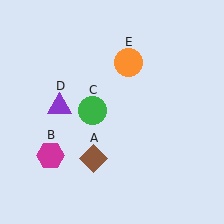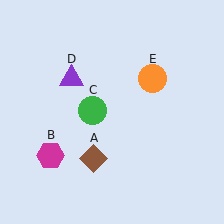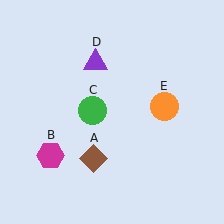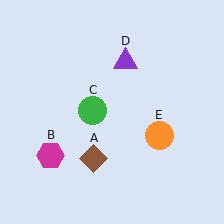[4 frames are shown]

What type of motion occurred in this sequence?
The purple triangle (object D), orange circle (object E) rotated clockwise around the center of the scene.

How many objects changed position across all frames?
2 objects changed position: purple triangle (object D), orange circle (object E).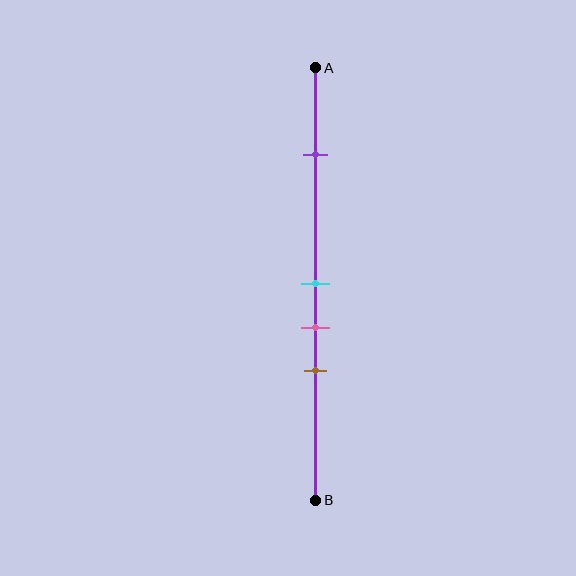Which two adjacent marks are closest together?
The cyan and pink marks are the closest adjacent pair.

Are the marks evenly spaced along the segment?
No, the marks are not evenly spaced.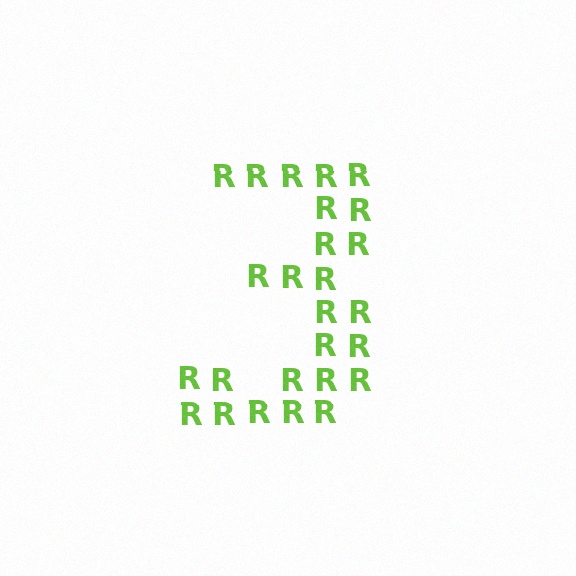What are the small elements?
The small elements are letter R's.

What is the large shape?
The large shape is the digit 3.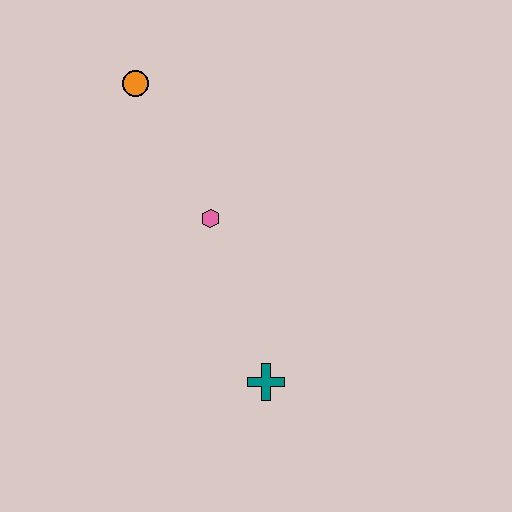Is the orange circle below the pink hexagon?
No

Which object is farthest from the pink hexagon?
The teal cross is farthest from the pink hexagon.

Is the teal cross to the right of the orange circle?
Yes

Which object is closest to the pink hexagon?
The orange circle is closest to the pink hexagon.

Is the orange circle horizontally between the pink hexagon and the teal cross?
No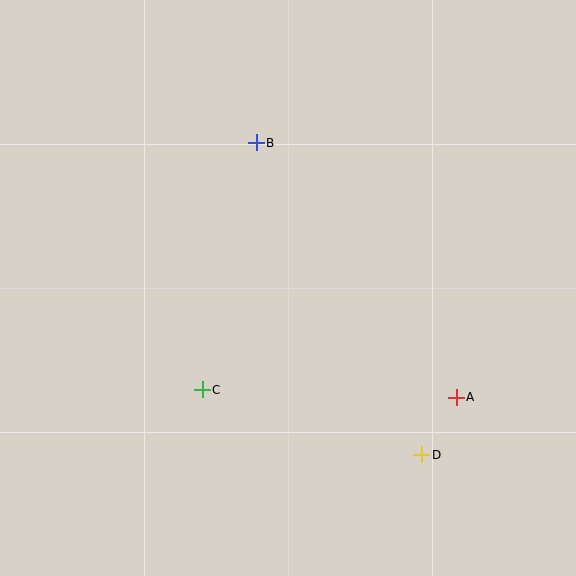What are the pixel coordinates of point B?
Point B is at (256, 143).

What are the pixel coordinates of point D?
Point D is at (422, 455).